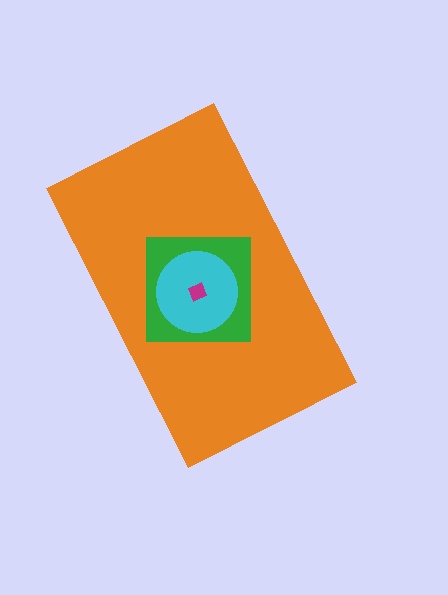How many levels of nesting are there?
4.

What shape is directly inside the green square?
The cyan circle.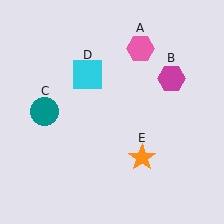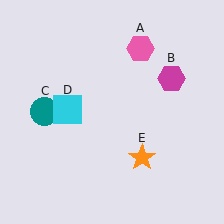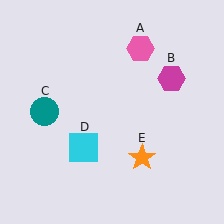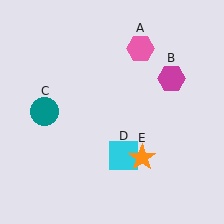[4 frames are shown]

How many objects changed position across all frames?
1 object changed position: cyan square (object D).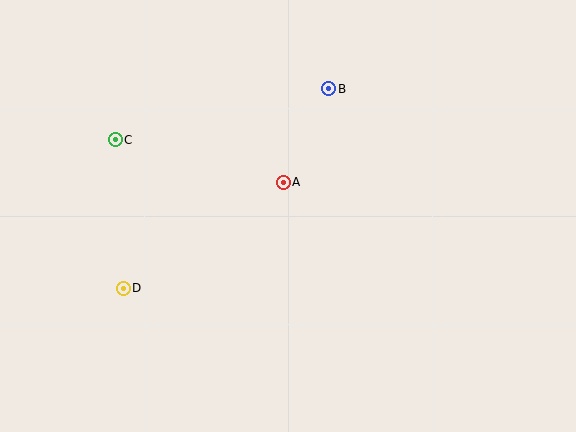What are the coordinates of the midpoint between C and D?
The midpoint between C and D is at (119, 214).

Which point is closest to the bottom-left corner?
Point D is closest to the bottom-left corner.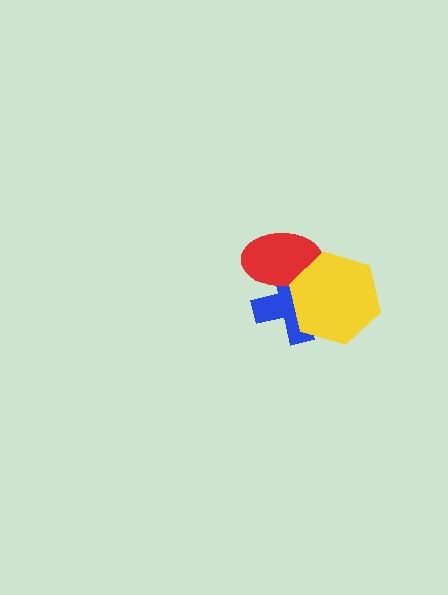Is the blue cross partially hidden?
Yes, it is partially covered by another shape.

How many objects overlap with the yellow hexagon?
2 objects overlap with the yellow hexagon.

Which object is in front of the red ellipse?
The yellow hexagon is in front of the red ellipse.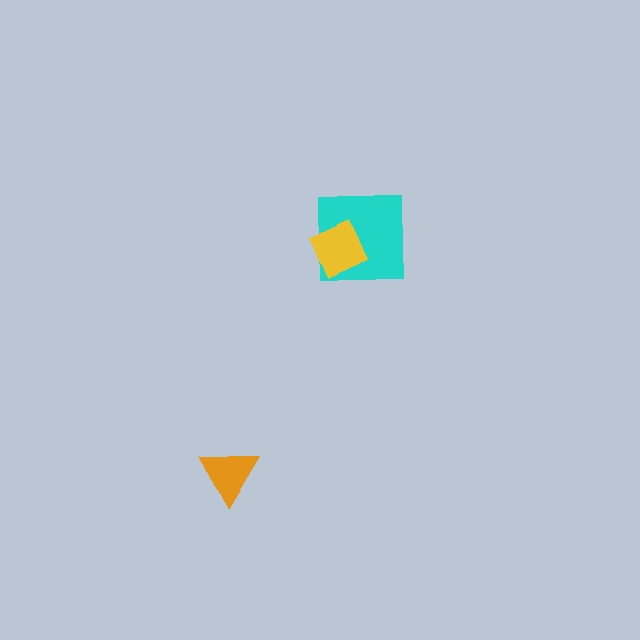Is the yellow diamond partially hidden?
No, no other shape covers it.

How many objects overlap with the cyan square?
1 object overlaps with the cyan square.